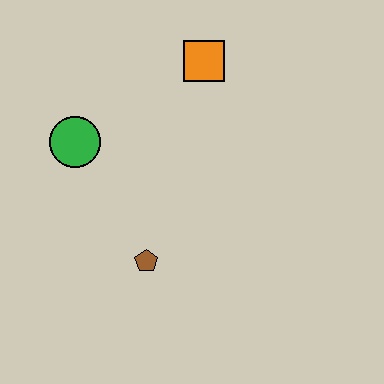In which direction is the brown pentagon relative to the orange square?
The brown pentagon is below the orange square.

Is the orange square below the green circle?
No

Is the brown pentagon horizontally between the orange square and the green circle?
Yes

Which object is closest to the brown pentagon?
The green circle is closest to the brown pentagon.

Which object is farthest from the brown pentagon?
The orange square is farthest from the brown pentagon.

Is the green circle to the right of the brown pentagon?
No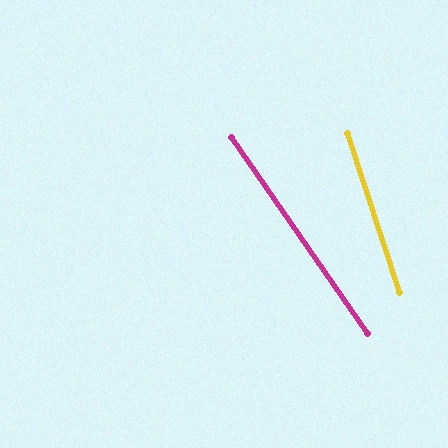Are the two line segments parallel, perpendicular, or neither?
Neither parallel nor perpendicular — they differ by about 16°.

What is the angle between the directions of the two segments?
Approximately 16 degrees.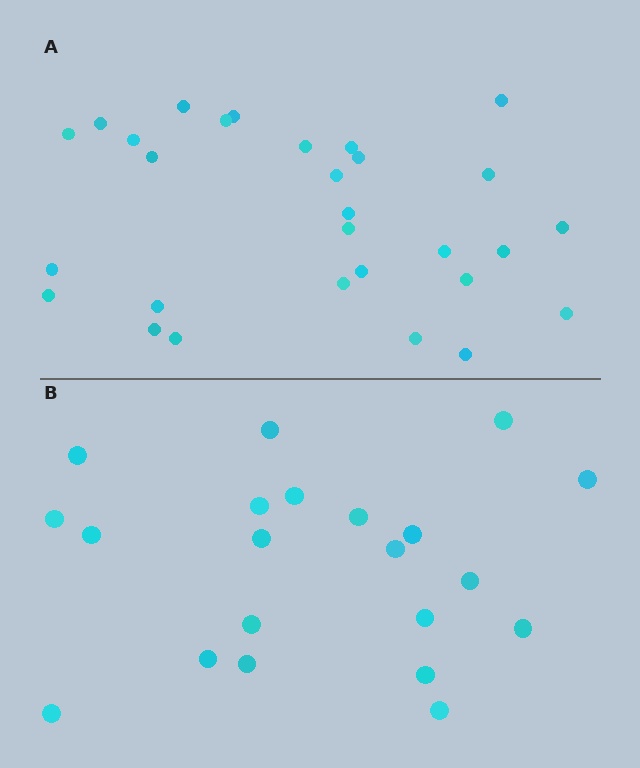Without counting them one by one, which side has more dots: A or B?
Region A (the top region) has more dots.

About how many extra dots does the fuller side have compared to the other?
Region A has roughly 8 or so more dots than region B.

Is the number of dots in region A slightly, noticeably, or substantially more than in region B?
Region A has noticeably more, but not dramatically so. The ratio is roughly 1.4 to 1.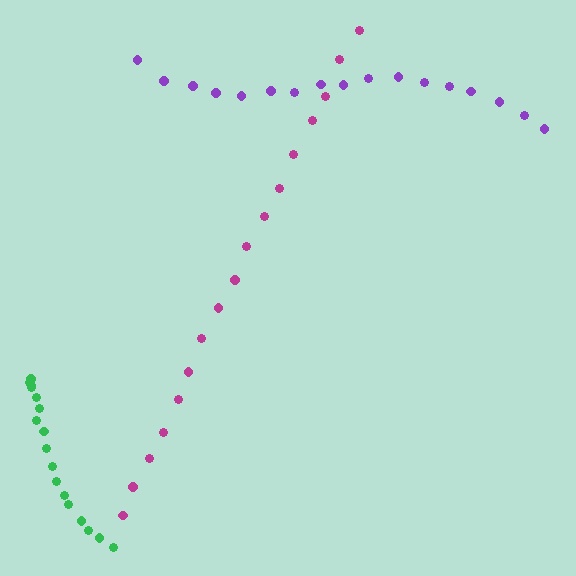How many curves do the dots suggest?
There are 3 distinct paths.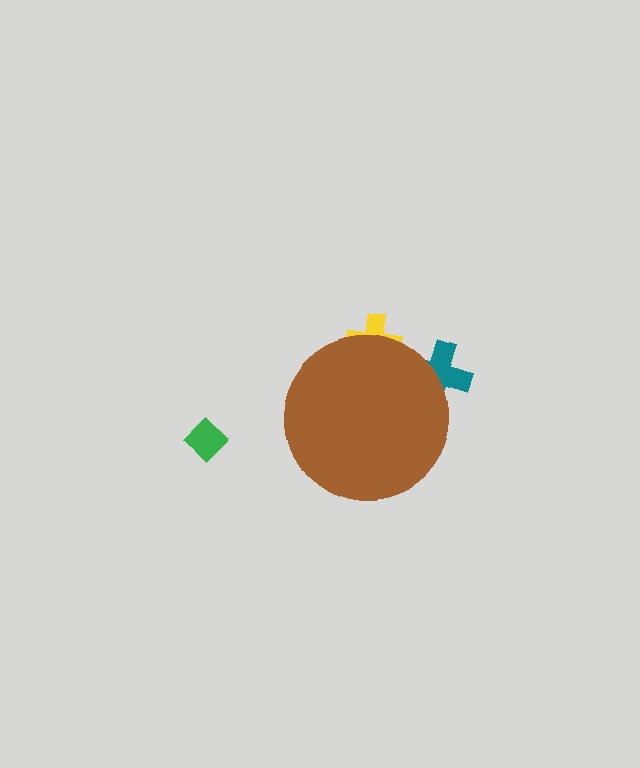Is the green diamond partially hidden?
No, the green diamond is fully visible.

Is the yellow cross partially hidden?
Yes, the yellow cross is partially hidden behind the brown circle.